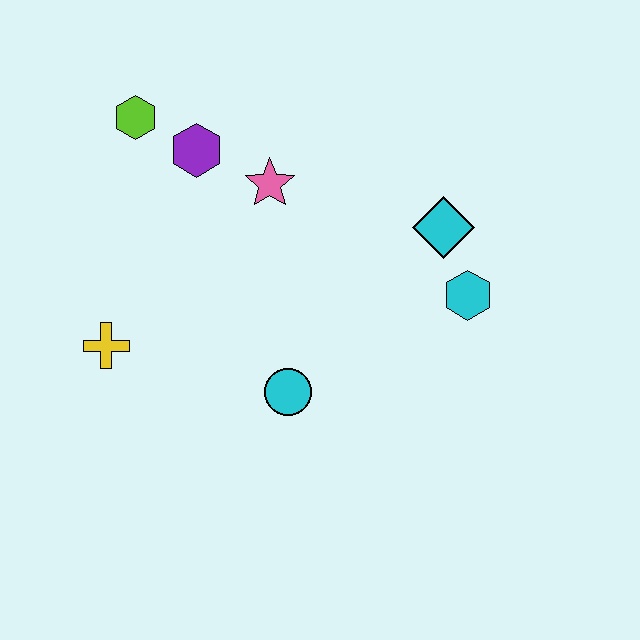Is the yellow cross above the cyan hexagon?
No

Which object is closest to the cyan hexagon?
The cyan diamond is closest to the cyan hexagon.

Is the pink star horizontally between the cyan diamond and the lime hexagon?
Yes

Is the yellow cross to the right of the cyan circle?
No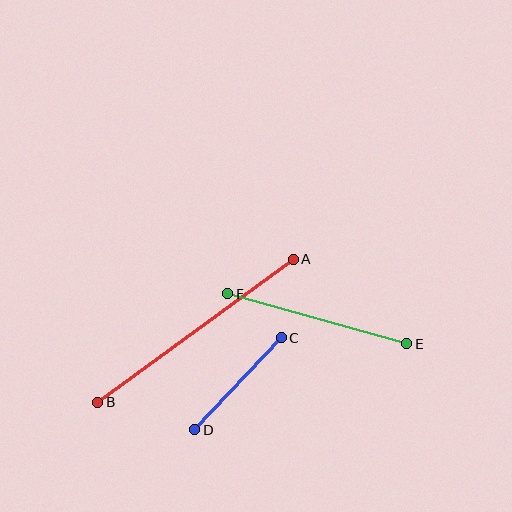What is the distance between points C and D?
The distance is approximately 126 pixels.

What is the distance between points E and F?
The distance is approximately 186 pixels.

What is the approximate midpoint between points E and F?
The midpoint is at approximately (317, 319) pixels.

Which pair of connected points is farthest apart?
Points A and B are farthest apart.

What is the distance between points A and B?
The distance is approximately 242 pixels.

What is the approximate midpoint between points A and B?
The midpoint is at approximately (195, 331) pixels.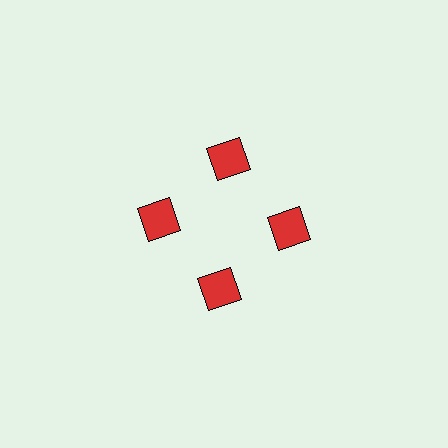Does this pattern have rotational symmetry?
Yes, this pattern has 4-fold rotational symmetry. It looks the same after rotating 90 degrees around the center.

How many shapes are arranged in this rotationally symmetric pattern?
There are 4 shapes, arranged in 4 groups of 1.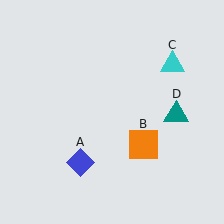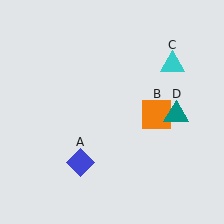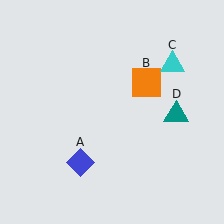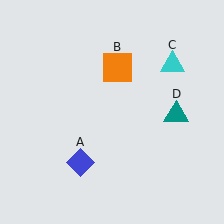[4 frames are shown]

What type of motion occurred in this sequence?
The orange square (object B) rotated counterclockwise around the center of the scene.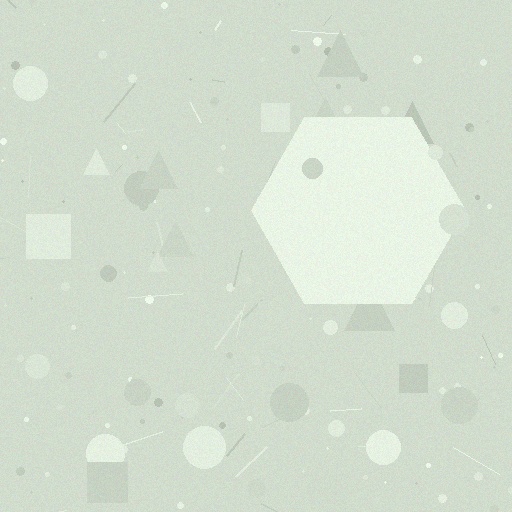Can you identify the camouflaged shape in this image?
The camouflaged shape is a hexagon.